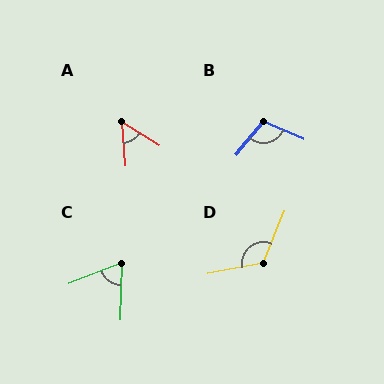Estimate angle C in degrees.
Approximately 68 degrees.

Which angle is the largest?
D, at approximately 123 degrees.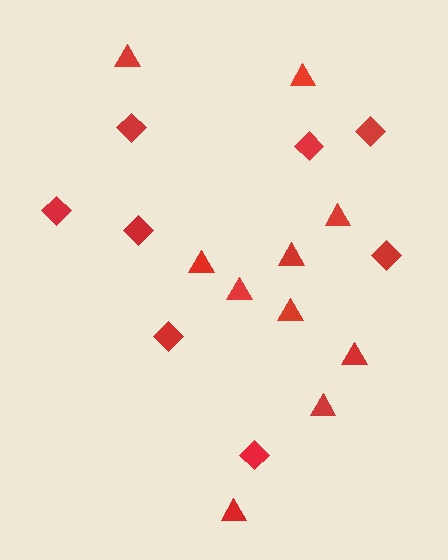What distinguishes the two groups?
There are 2 groups: one group of triangles (10) and one group of diamonds (8).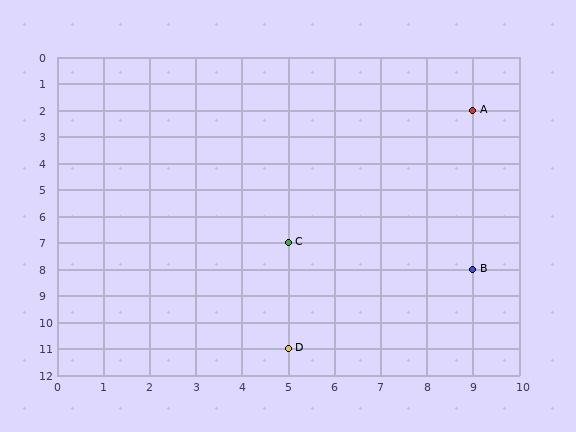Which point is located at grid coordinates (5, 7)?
Point C is at (5, 7).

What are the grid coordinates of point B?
Point B is at grid coordinates (9, 8).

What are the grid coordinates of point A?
Point A is at grid coordinates (9, 2).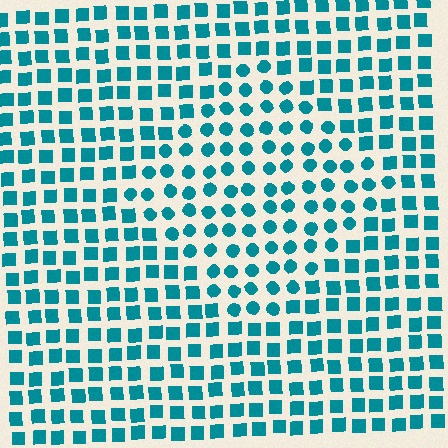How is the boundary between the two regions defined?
The boundary is defined by a change in element shape: circles inside vs. squares outside. All elements share the same color and spacing.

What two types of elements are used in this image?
The image uses circles inside the diamond region and squares outside it.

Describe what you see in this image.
The image is filled with small teal elements arranged in a uniform grid. A diamond-shaped region contains circles, while the surrounding area contains squares. The boundary is defined purely by the change in element shape.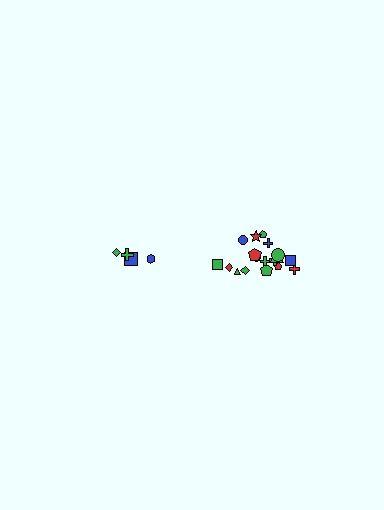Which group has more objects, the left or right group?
The right group.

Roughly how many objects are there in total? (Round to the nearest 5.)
Roughly 20 objects in total.